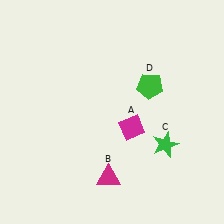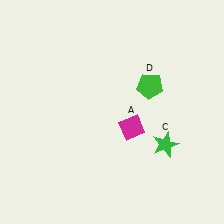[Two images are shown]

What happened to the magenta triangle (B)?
The magenta triangle (B) was removed in Image 2. It was in the bottom-left area of Image 1.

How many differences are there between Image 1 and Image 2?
There is 1 difference between the two images.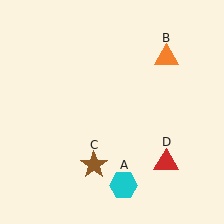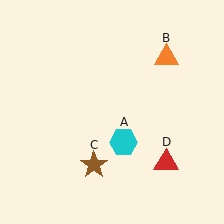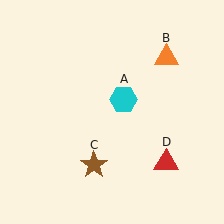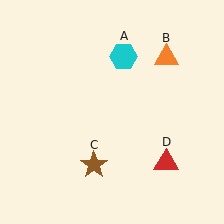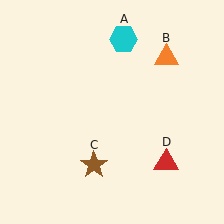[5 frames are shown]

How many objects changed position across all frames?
1 object changed position: cyan hexagon (object A).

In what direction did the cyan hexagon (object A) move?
The cyan hexagon (object A) moved up.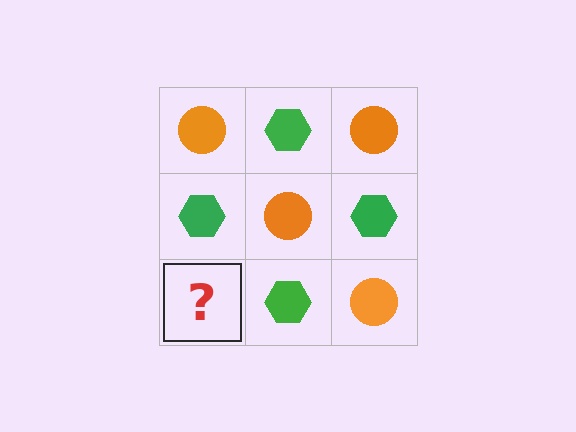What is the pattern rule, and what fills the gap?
The rule is that it alternates orange circle and green hexagon in a checkerboard pattern. The gap should be filled with an orange circle.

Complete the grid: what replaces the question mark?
The question mark should be replaced with an orange circle.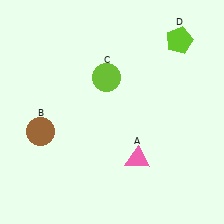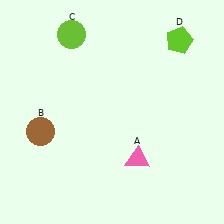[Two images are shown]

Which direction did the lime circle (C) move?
The lime circle (C) moved up.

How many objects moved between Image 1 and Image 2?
1 object moved between the two images.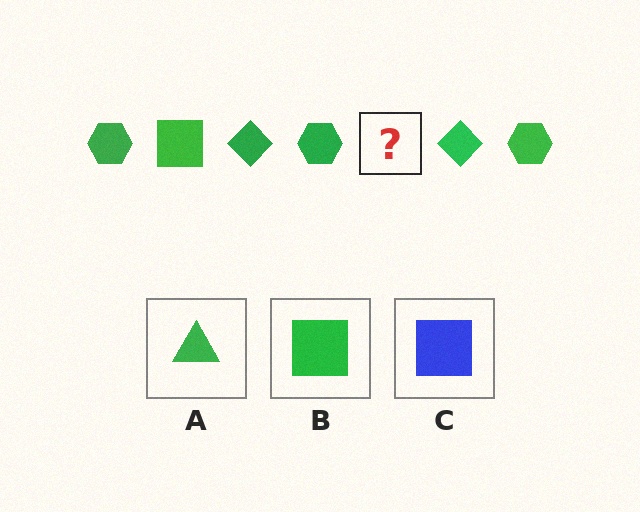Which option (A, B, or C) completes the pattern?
B.